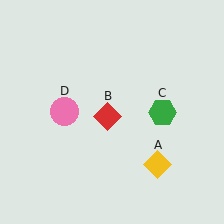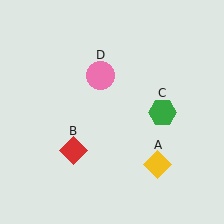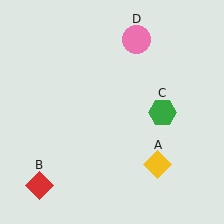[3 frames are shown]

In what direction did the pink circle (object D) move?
The pink circle (object D) moved up and to the right.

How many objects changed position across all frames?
2 objects changed position: red diamond (object B), pink circle (object D).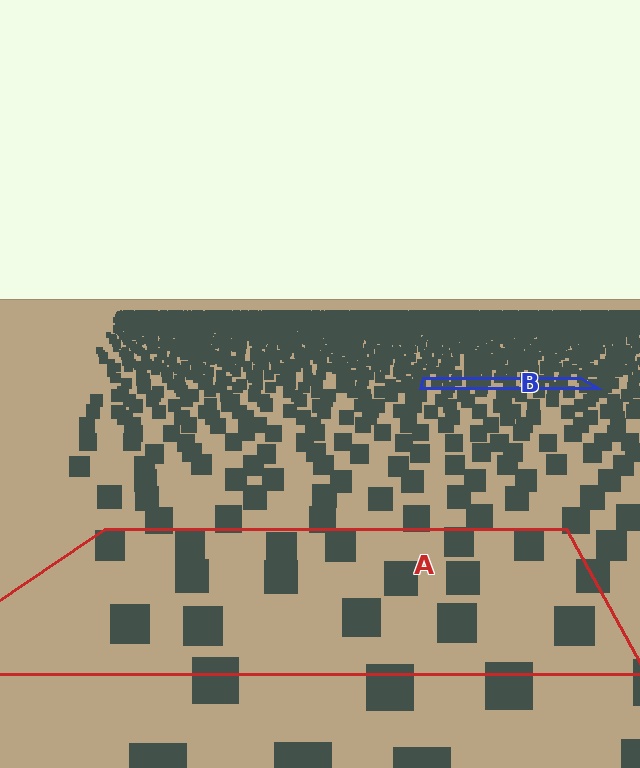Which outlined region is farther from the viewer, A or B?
Region B is farther from the viewer — the texture elements inside it appear smaller and more densely packed.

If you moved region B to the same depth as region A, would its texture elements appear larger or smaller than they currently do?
They would appear larger. At a closer depth, the same texture elements are projected at a bigger on-screen size.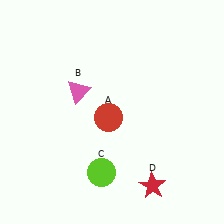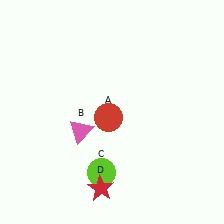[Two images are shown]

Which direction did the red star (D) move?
The red star (D) moved left.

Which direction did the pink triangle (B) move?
The pink triangle (B) moved down.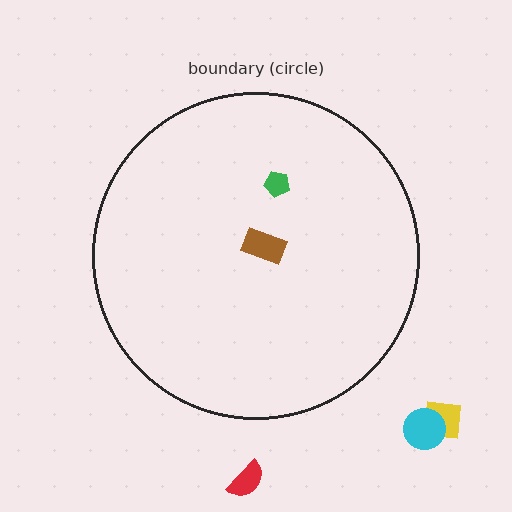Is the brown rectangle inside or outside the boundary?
Inside.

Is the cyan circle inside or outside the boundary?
Outside.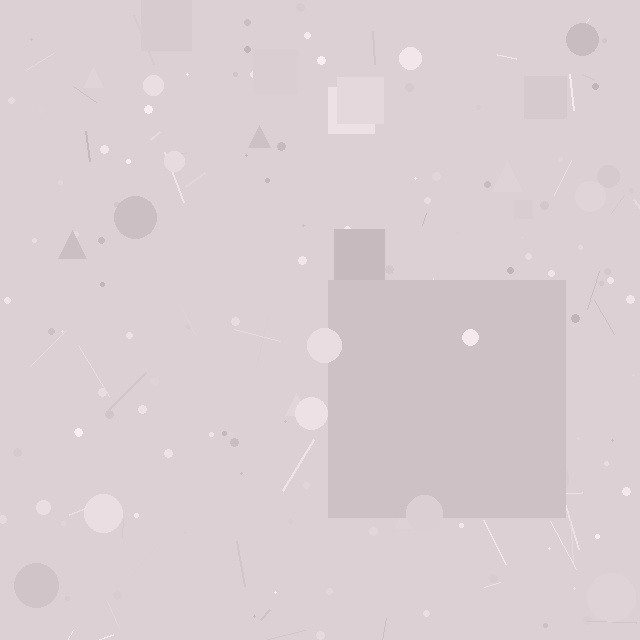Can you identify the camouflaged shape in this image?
The camouflaged shape is a square.